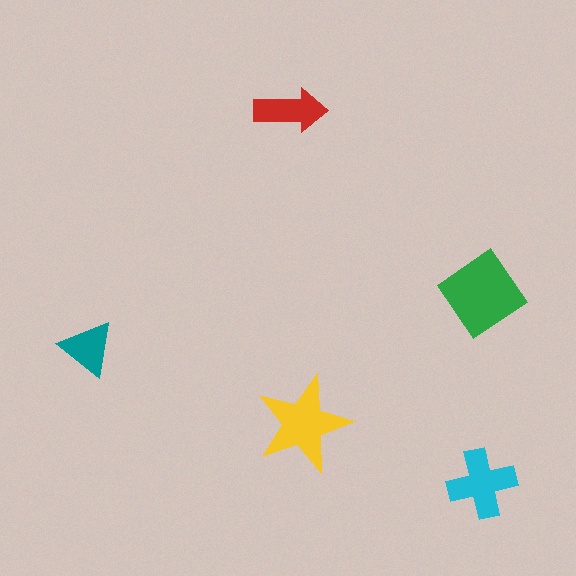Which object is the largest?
The green diamond.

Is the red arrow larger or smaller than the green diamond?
Smaller.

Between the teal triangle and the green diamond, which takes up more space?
The green diamond.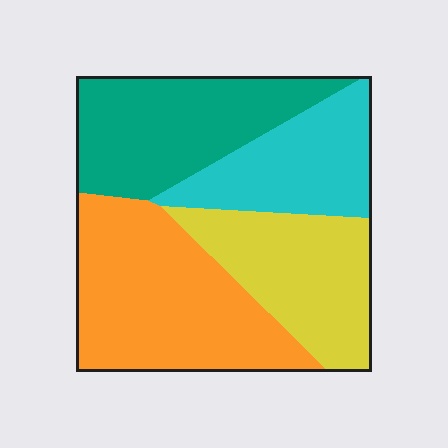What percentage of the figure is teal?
Teal takes up about one quarter (1/4) of the figure.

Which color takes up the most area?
Orange, at roughly 35%.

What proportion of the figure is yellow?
Yellow takes up about one quarter (1/4) of the figure.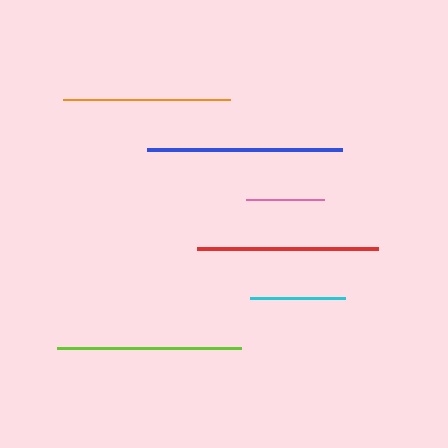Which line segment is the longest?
The blue line is the longest at approximately 195 pixels.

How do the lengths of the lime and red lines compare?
The lime and red lines are approximately the same length.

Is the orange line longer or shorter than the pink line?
The orange line is longer than the pink line.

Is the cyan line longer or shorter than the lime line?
The lime line is longer than the cyan line.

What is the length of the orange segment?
The orange segment is approximately 167 pixels long.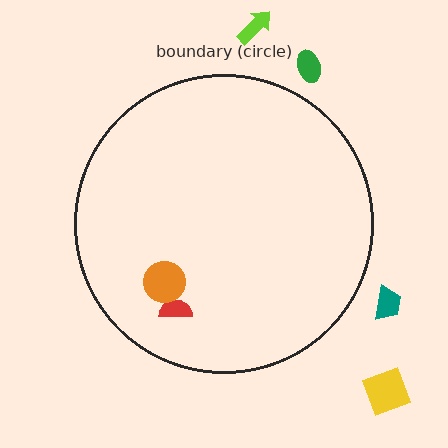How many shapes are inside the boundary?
2 inside, 4 outside.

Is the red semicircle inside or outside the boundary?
Inside.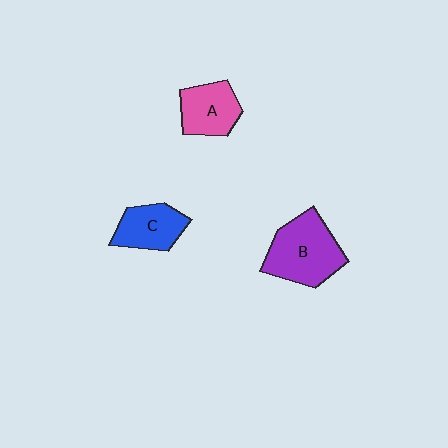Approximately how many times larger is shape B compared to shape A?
Approximately 1.5 times.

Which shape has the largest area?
Shape B (purple).